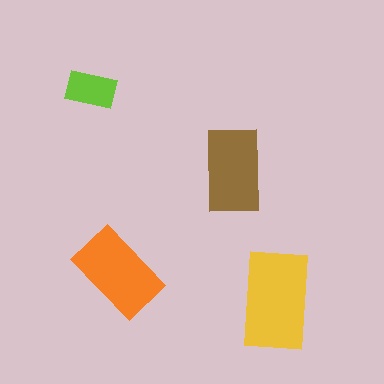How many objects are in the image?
There are 4 objects in the image.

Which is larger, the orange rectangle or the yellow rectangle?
The yellow one.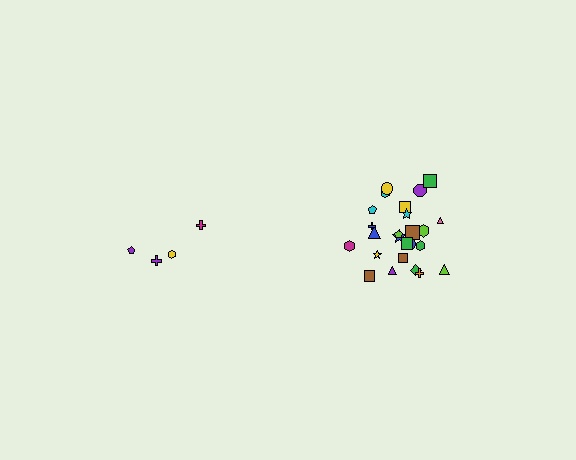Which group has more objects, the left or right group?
The right group.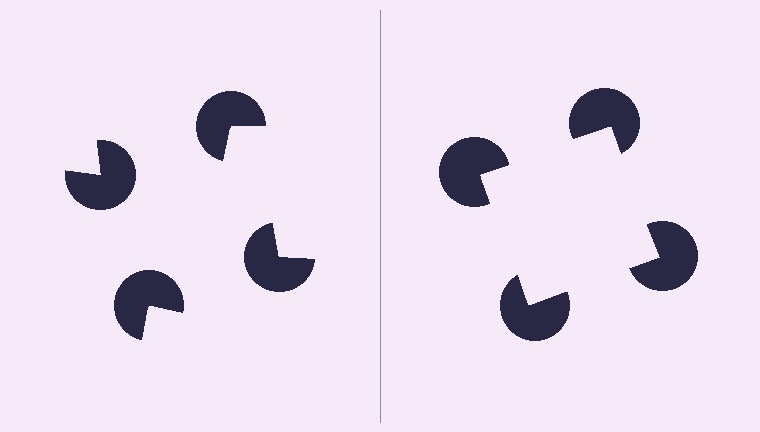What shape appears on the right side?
An illusory square.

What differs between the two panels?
The pac-man discs are positioned identically on both sides; only the wedge orientations differ. On the right they align to a square; on the left they are misaligned.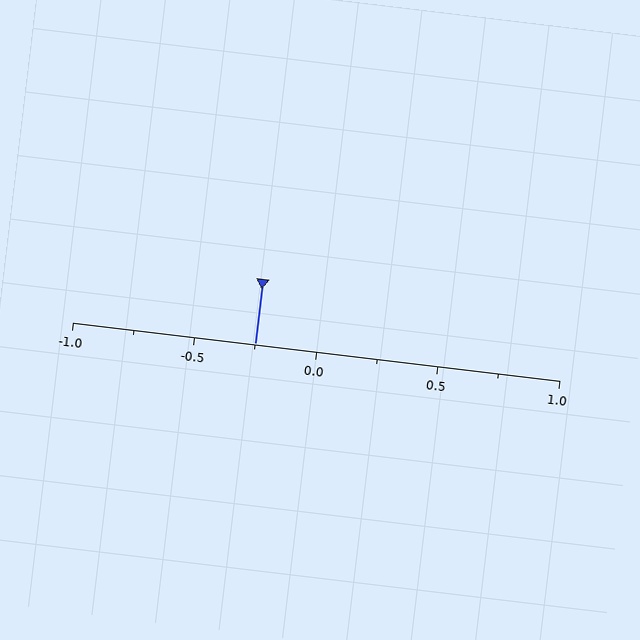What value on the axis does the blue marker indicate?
The marker indicates approximately -0.25.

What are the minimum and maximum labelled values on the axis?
The axis runs from -1.0 to 1.0.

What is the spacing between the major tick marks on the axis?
The major ticks are spaced 0.5 apart.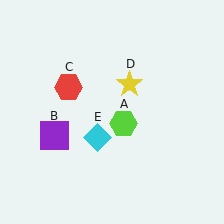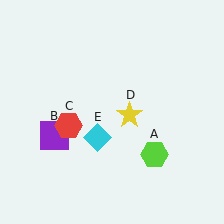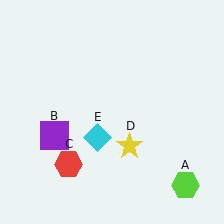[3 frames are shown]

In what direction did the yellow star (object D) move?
The yellow star (object D) moved down.